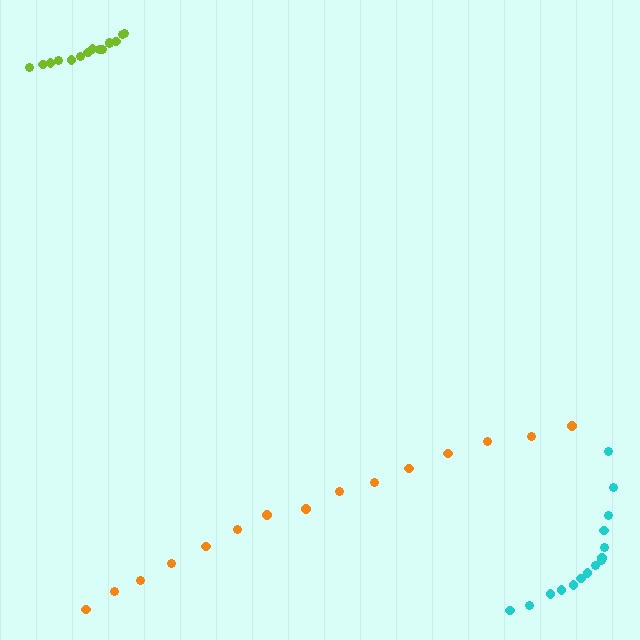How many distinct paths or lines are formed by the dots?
There are 3 distinct paths.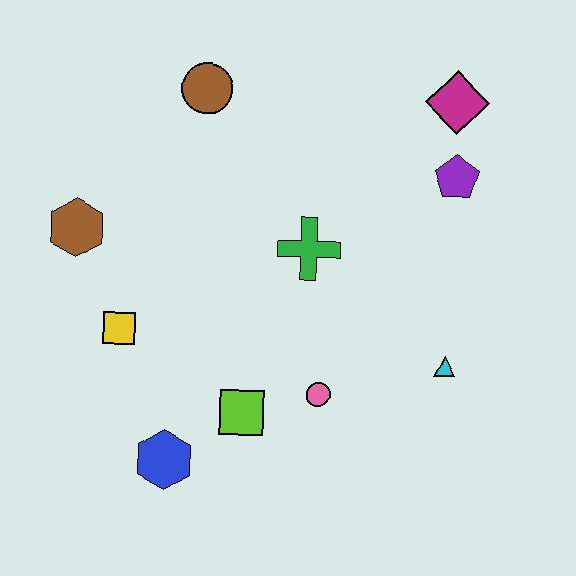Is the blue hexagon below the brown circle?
Yes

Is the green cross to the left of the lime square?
No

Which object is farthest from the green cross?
The blue hexagon is farthest from the green cross.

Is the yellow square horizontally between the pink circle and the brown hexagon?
Yes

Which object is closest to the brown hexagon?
The yellow square is closest to the brown hexagon.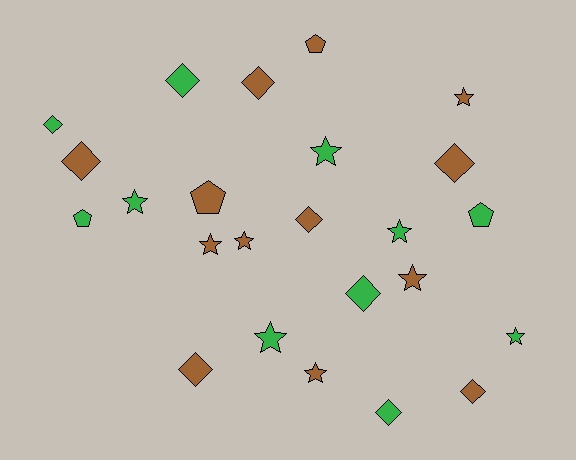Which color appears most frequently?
Brown, with 13 objects.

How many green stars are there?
There are 5 green stars.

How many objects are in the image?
There are 24 objects.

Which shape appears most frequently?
Star, with 10 objects.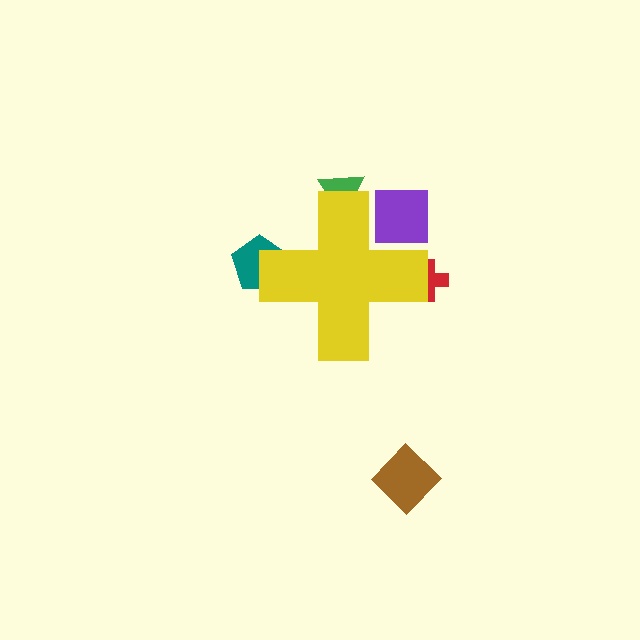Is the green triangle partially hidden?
Yes, the green triangle is partially hidden behind the yellow cross.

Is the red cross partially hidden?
Yes, the red cross is partially hidden behind the yellow cross.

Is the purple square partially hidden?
Yes, the purple square is partially hidden behind the yellow cross.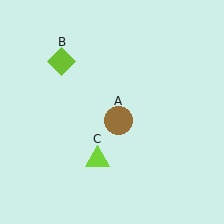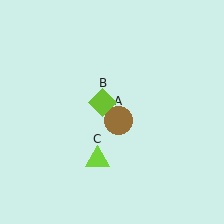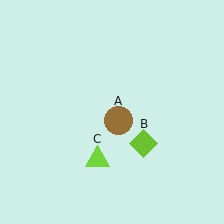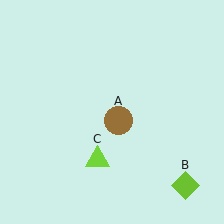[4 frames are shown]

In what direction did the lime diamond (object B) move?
The lime diamond (object B) moved down and to the right.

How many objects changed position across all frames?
1 object changed position: lime diamond (object B).